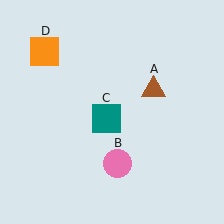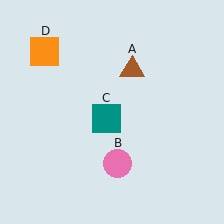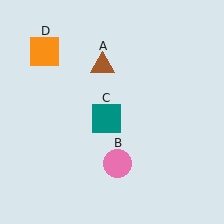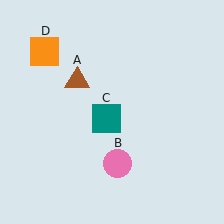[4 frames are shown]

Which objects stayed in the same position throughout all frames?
Pink circle (object B) and teal square (object C) and orange square (object D) remained stationary.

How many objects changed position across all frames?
1 object changed position: brown triangle (object A).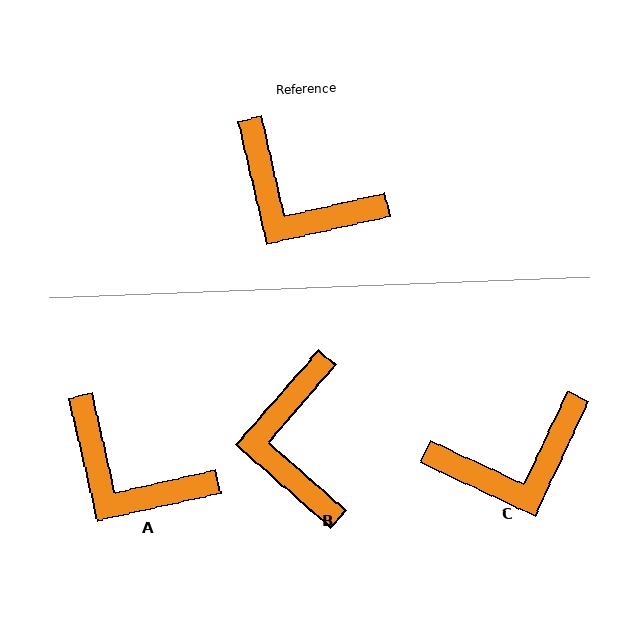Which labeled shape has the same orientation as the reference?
A.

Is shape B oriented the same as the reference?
No, it is off by about 54 degrees.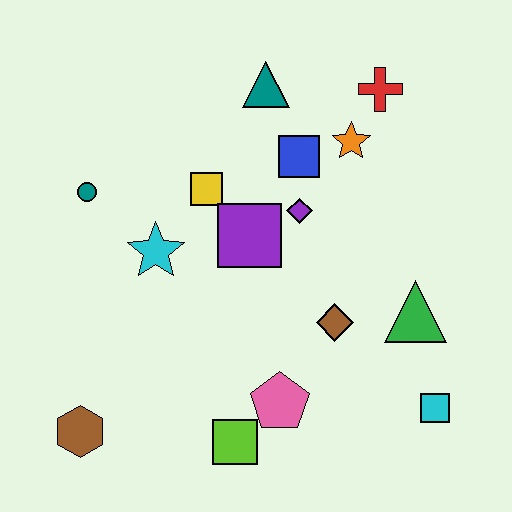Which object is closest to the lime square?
The pink pentagon is closest to the lime square.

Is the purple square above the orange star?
No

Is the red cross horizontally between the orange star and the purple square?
No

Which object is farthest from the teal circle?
The cyan square is farthest from the teal circle.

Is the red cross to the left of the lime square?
No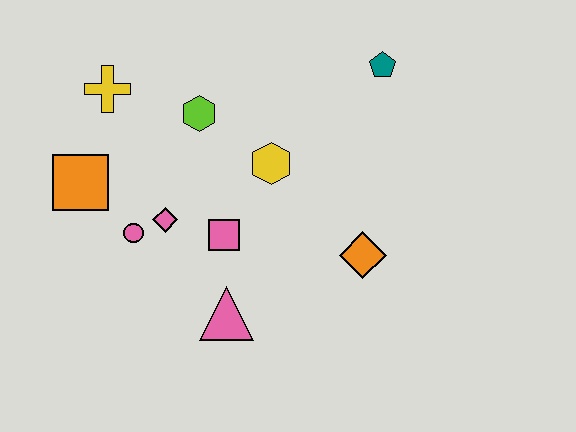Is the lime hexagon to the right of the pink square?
No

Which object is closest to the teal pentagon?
The yellow hexagon is closest to the teal pentagon.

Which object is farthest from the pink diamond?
The teal pentagon is farthest from the pink diamond.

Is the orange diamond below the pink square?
Yes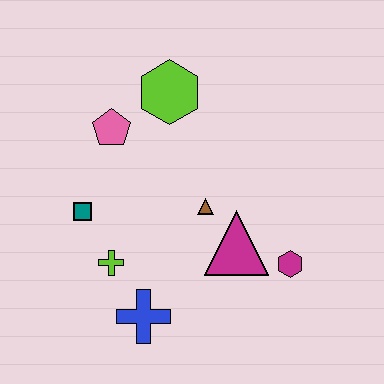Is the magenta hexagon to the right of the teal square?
Yes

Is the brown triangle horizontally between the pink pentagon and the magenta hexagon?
Yes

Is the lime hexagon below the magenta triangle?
No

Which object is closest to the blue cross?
The lime cross is closest to the blue cross.